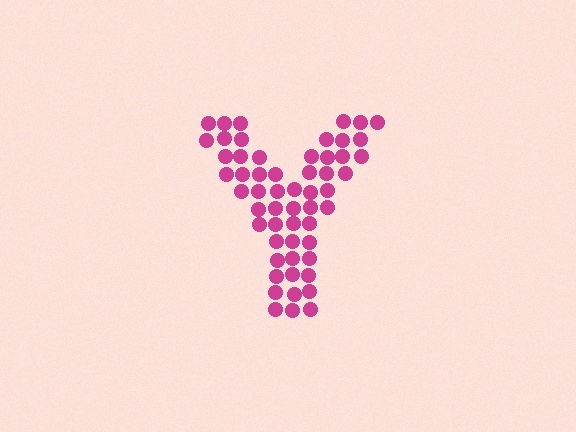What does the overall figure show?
The overall figure shows the letter Y.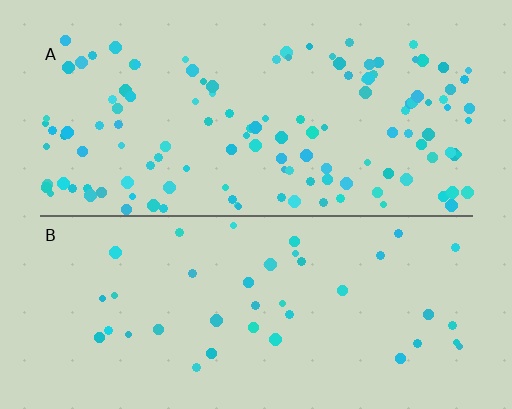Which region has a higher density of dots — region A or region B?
A (the top).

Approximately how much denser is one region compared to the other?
Approximately 3.2× — region A over region B.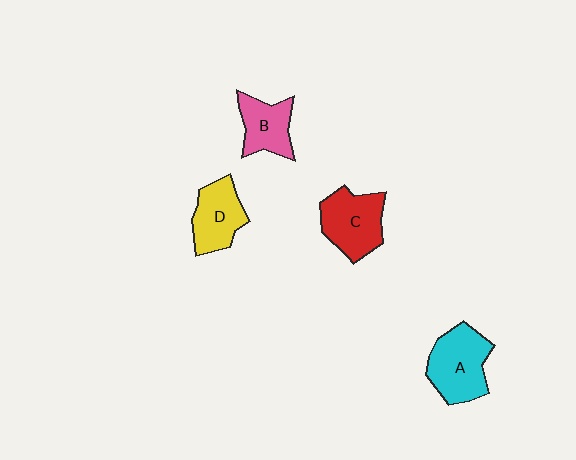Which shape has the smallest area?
Shape B (pink).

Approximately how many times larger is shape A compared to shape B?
Approximately 1.5 times.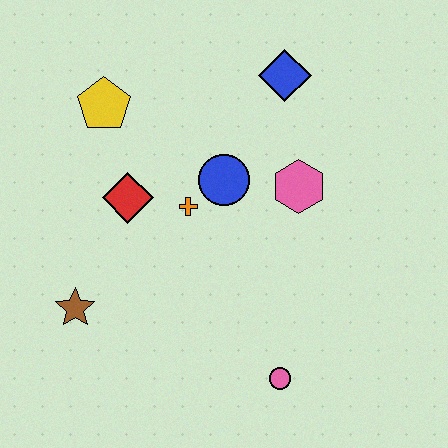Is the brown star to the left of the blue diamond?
Yes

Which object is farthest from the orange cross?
The pink circle is farthest from the orange cross.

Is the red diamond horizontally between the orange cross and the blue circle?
No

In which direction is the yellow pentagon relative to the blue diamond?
The yellow pentagon is to the left of the blue diamond.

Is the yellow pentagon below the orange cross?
No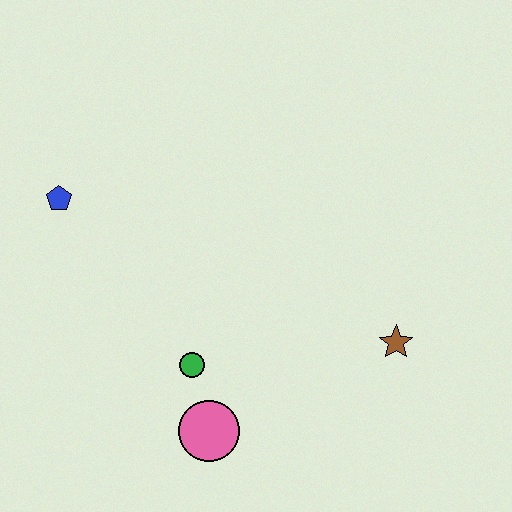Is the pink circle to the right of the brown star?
No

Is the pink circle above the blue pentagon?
No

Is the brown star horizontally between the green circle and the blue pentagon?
No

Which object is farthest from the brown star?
The blue pentagon is farthest from the brown star.